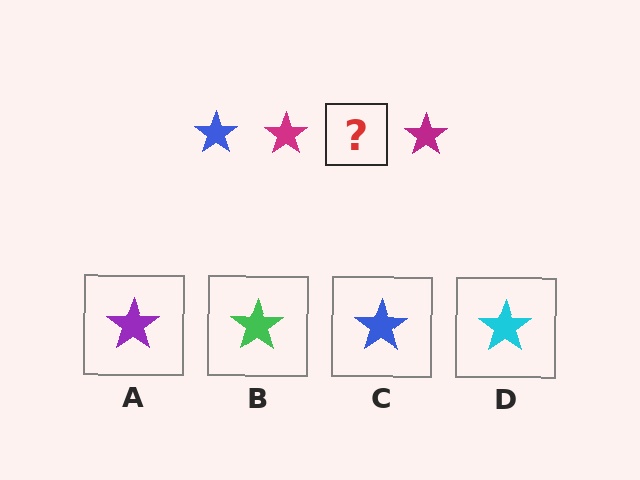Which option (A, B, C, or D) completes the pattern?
C.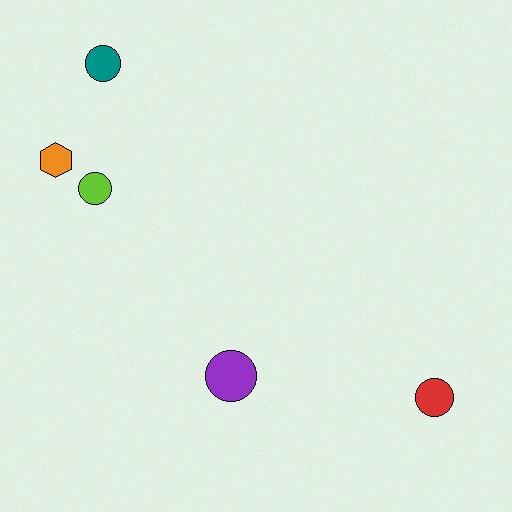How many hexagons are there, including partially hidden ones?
There is 1 hexagon.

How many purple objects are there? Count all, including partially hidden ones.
There is 1 purple object.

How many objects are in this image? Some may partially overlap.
There are 5 objects.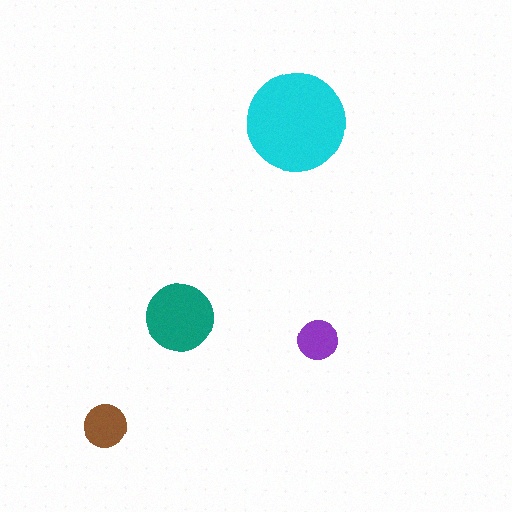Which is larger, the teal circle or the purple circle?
The teal one.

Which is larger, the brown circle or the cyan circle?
The cyan one.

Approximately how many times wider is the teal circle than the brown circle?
About 1.5 times wider.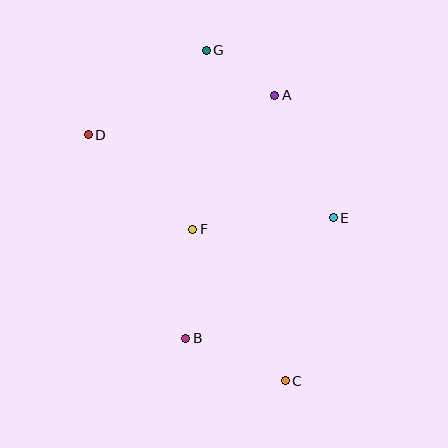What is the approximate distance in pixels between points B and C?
The distance between B and C is approximately 108 pixels.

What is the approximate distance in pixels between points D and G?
The distance between D and G is approximately 145 pixels.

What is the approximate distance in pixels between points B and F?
The distance between B and F is approximately 109 pixels.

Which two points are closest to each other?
Points A and G are closest to each other.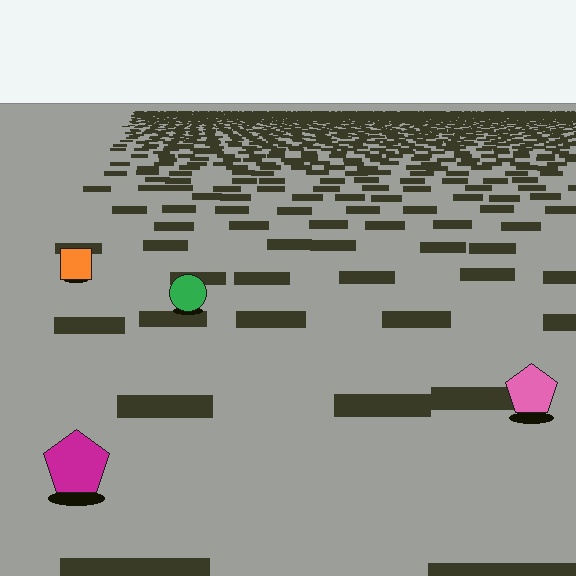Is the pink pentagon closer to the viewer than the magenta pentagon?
No. The magenta pentagon is closer — you can tell from the texture gradient: the ground texture is coarser near it.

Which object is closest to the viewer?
The magenta pentagon is closest. The texture marks near it are larger and more spread out.